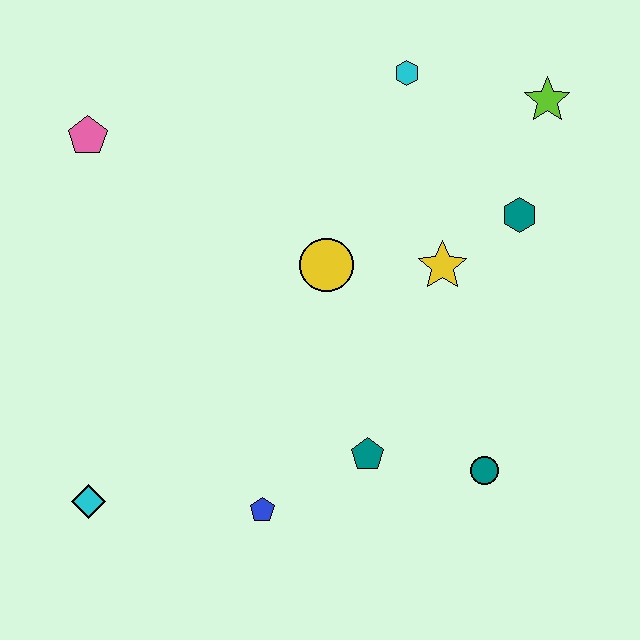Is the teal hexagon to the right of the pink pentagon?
Yes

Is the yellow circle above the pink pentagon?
No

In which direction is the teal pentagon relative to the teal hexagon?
The teal pentagon is below the teal hexagon.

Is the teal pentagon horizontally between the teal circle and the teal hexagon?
No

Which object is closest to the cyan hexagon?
The lime star is closest to the cyan hexagon.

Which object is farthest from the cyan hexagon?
The cyan diamond is farthest from the cyan hexagon.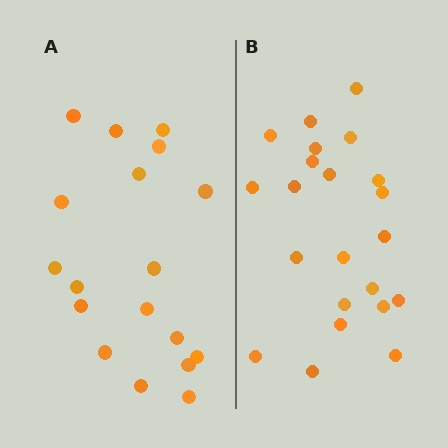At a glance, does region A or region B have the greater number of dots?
Region B (the right region) has more dots.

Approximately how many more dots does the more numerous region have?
Region B has about 4 more dots than region A.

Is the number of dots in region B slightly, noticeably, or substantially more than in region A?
Region B has only slightly more — the two regions are fairly close. The ratio is roughly 1.2 to 1.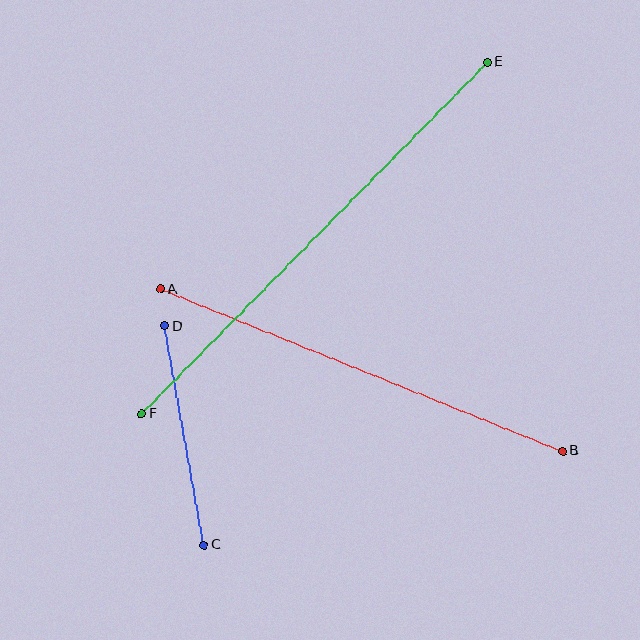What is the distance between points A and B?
The distance is approximately 433 pixels.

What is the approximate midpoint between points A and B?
The midpoint is at approximately (362, 370) pixels.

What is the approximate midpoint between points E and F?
The midpoint is at approximately (315, 238) pixels.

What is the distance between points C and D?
The distance is approximately 222 pixels.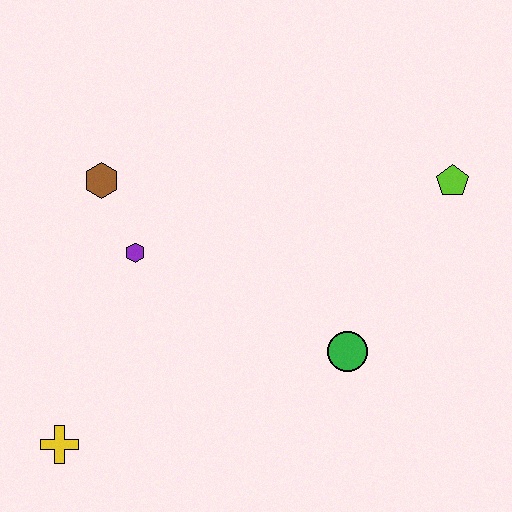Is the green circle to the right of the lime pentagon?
No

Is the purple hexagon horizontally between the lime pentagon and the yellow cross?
Yes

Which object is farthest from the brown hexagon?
The lime pentagon is farthest from the brown hexagon.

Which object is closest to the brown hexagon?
The purple hexagon is closest to the brown hexagon.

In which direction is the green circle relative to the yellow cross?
The green circle is to the right of the yellow cross.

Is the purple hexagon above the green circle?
Yes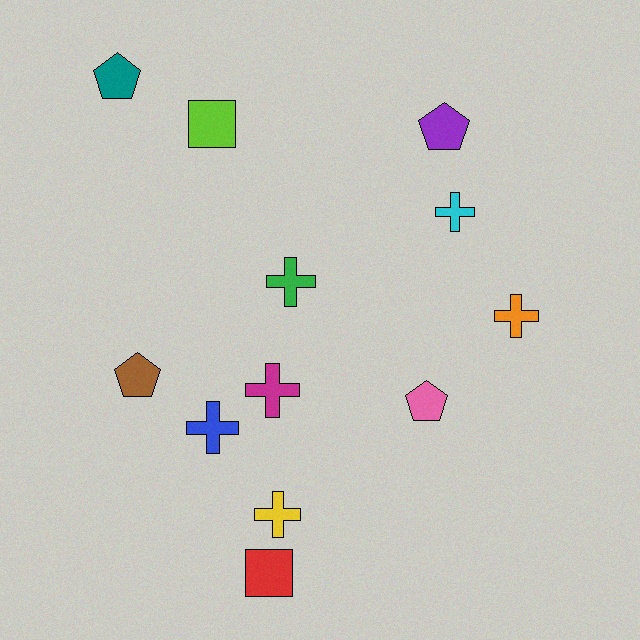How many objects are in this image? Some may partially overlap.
There are 12 objects.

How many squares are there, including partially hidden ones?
There are 2 squares.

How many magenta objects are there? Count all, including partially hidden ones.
There is 1 magenta object.